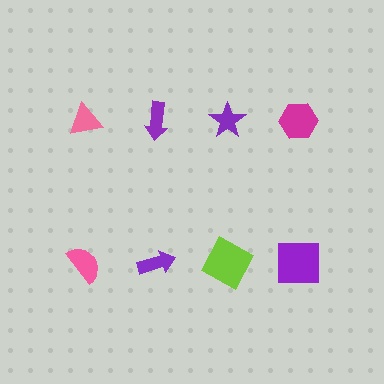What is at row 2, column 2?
A purple arrow.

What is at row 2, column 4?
A purple square.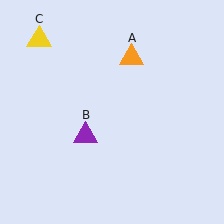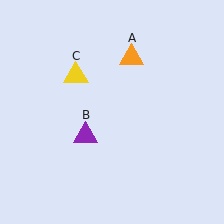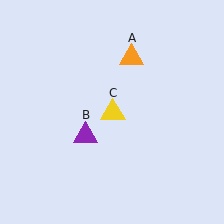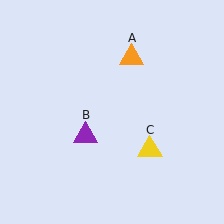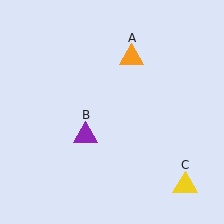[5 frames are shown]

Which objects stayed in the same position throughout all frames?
Orange triangle (object A) and purple triangle (object B) remained stationary.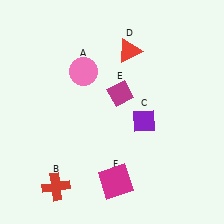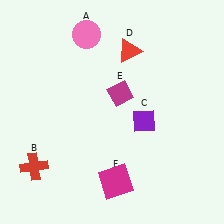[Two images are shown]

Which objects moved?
The objects that moved are: the pink circle (A), the red cross (B).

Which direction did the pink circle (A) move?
The pink circle (A) moved up.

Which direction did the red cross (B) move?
The red cross (B) moved left.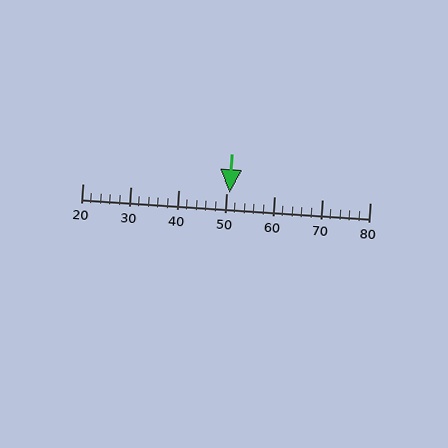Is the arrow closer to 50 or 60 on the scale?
The arrow is closer to 50.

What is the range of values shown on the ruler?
The ruler shows values from 20 to 80.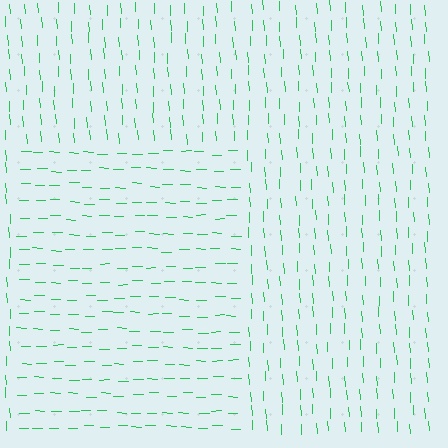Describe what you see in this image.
The image is filled with small green line segments. A rectangle region in the image has lines oriented differently from the surrounding lines, creating a visible texture boundary.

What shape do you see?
I see a rectangle.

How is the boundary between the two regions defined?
The boundary is defined purely by a change in line orientation (approximately 86 degrees difference). All lines are the same color and thickness.